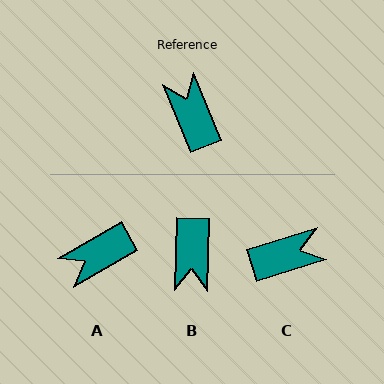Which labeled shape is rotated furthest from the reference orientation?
B, about 156 degrees away.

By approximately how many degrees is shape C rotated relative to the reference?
Approximately 95 degrees clockwise.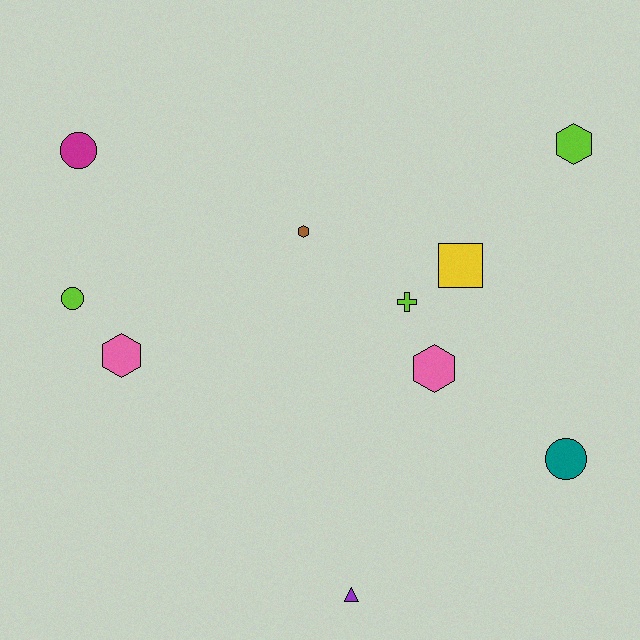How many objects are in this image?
There are 10 objects.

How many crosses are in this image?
There is 1 cross.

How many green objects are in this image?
There are no green objects.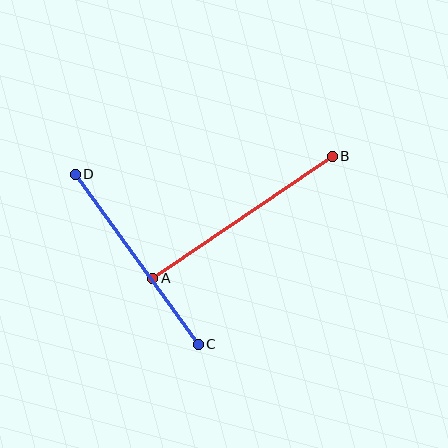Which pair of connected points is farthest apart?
Points A and B are farthest apart.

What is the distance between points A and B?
The distance is approximately 217 pixels.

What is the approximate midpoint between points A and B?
The midpoint is at approximately (243, 217) pixels.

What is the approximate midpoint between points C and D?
The midpoint is at approximately (137, 259) pixels.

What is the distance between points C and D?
The distance is approximately 210 pixels.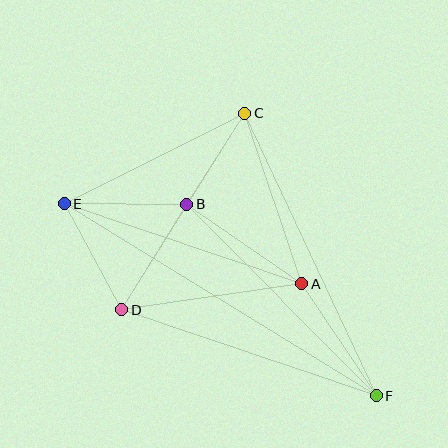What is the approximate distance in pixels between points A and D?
The distance between A and D is approximately 182 pixels.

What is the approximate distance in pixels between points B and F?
The distance between B and F is approximately 269 pixels.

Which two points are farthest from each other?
Points E and F are farthest from each other.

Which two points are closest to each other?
Points B and C are closest to each other.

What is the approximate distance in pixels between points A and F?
The distance between A and F is approximately 134 pixels.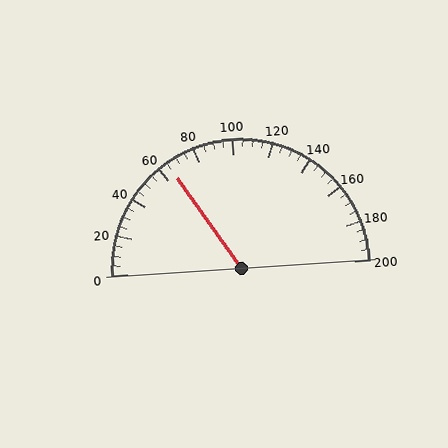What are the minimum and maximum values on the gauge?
The gauge ranges from 0 to 200.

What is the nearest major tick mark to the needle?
The nearest major tick mark is 60.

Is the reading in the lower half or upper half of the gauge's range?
The reading is in the lower half of the range (0 to 200).